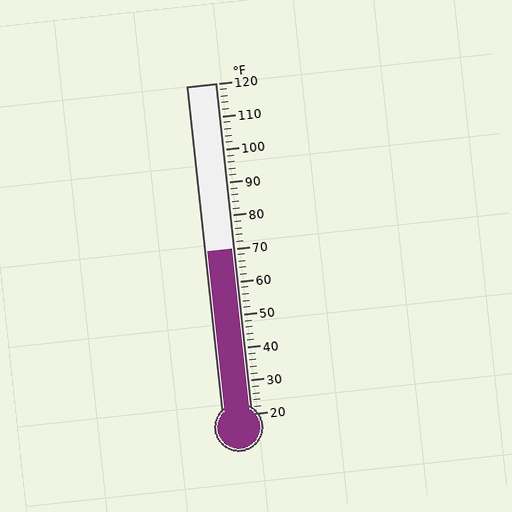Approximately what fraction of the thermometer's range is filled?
The thermometer is filled to approximately 50% of its range.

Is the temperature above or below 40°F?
The temperature is above 40°F.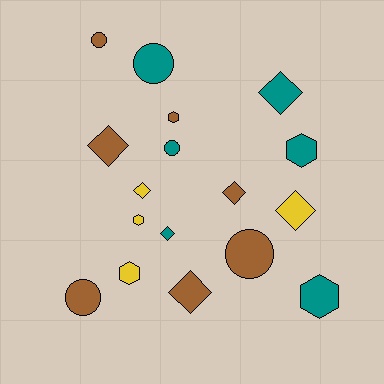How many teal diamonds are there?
There are 2 teal diamonds.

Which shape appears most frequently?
Diamond, with 7 objects.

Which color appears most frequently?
Brown, with 7 objects.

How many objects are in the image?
There are 17 objects.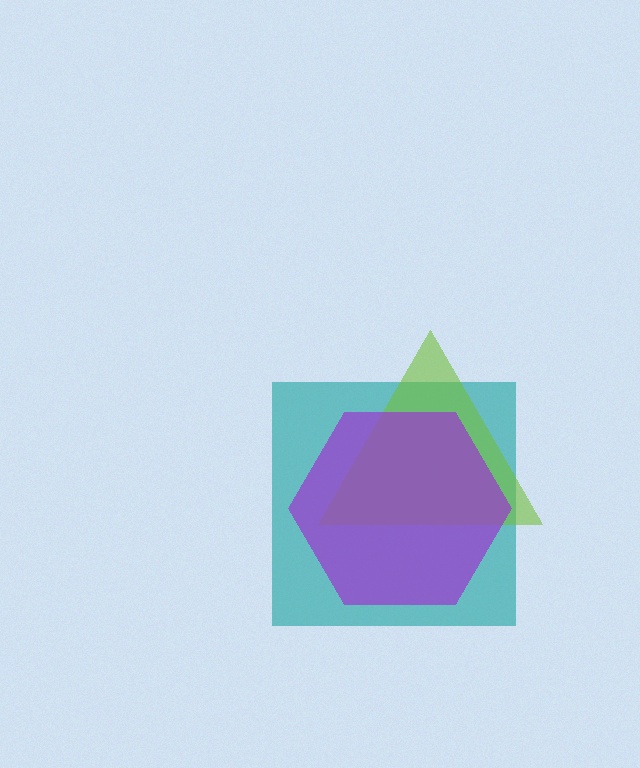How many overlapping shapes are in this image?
There are 3 overlapping shapes in the image.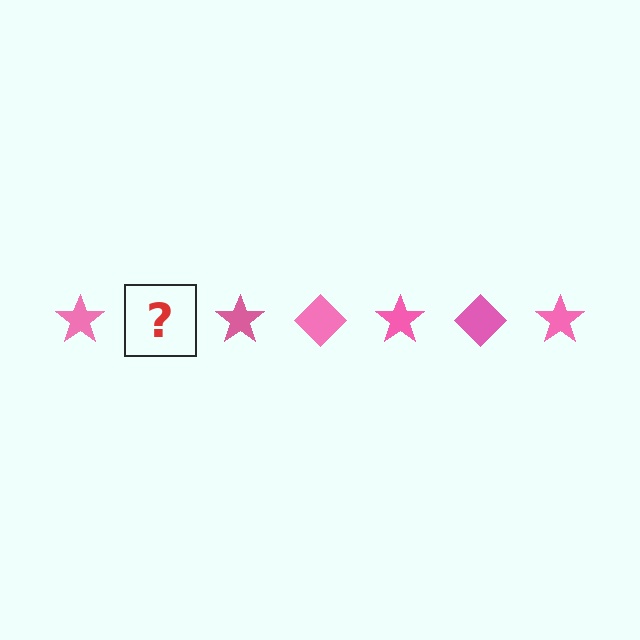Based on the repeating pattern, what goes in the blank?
The blank should be a pink diamond.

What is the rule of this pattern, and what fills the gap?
The rule is that the pattern cycles through star, diamond shapes in pink. The gap should be filled with a pink diamond.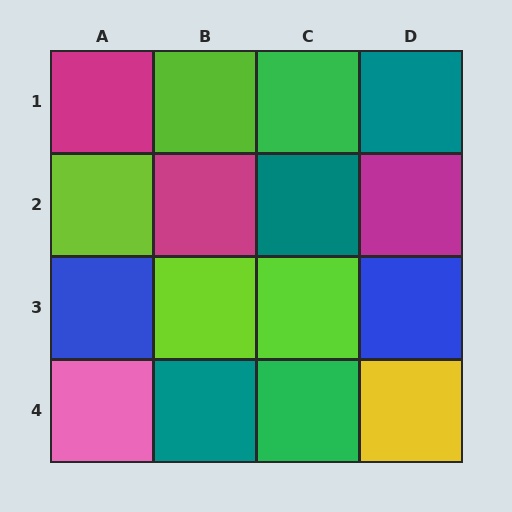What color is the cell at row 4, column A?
Pink.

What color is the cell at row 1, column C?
Green.